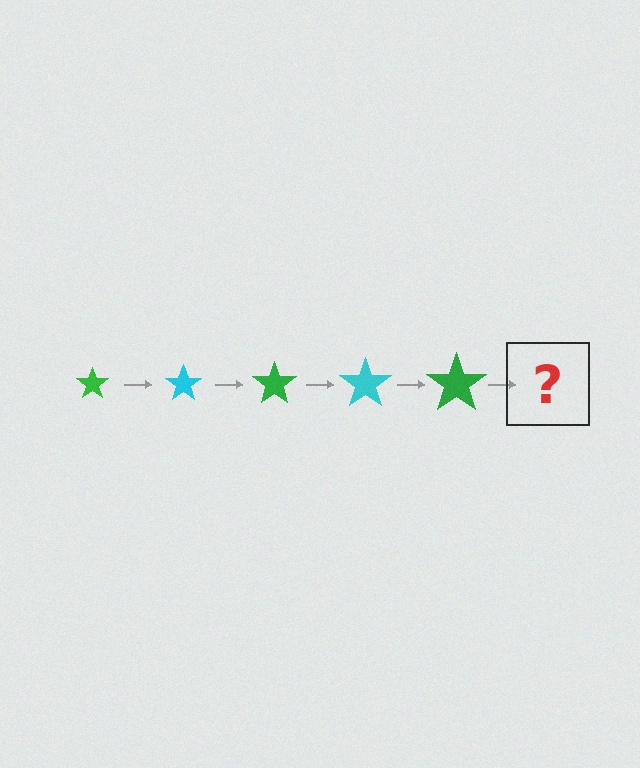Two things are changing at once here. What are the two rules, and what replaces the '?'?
The two rules are that the star grows larger each step and the color cycles through green and cyan. The '?' should be a cyan star, larger than the previous one.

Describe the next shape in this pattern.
It should be a cyan star, larger than the previous one.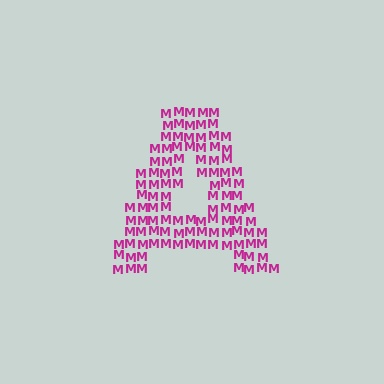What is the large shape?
The large shape is the letter A.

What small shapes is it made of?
It is made of small letter M's.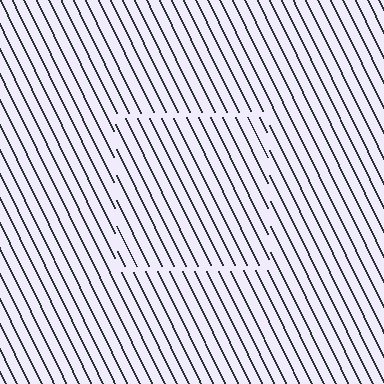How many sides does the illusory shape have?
4 sides — the line-ends trace a square.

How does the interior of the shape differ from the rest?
The interior of the shape contains the same grating, shifted by half a period — the contour is defined by the phase discontinuity where line-ends from the inner and outer gratings abut.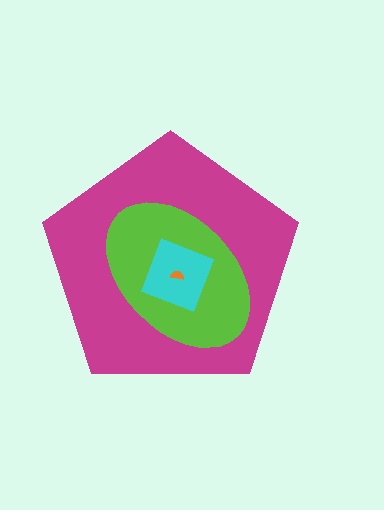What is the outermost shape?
The magenta pentagon.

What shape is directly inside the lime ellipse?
The cyan square.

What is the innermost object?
The orange semicircle.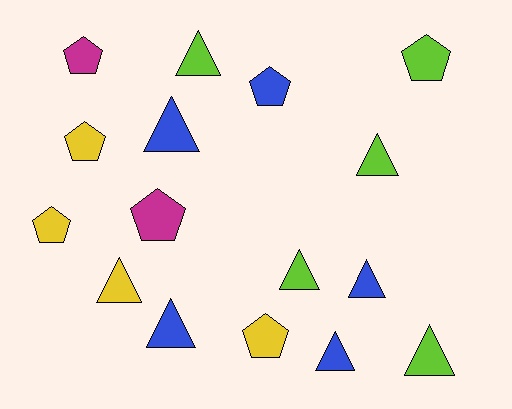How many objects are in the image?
There are 16 objects.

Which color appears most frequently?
Lime, with 5 objects.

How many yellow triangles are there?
There is 1 yellow triangle.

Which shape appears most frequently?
Triangle, with 9 objects.